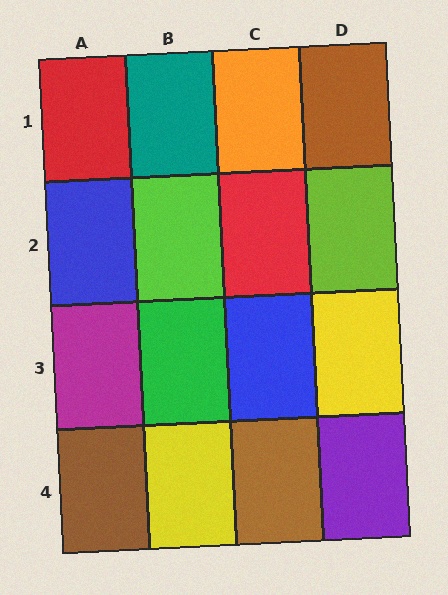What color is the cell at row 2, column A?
Blue.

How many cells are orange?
1 cell is orange.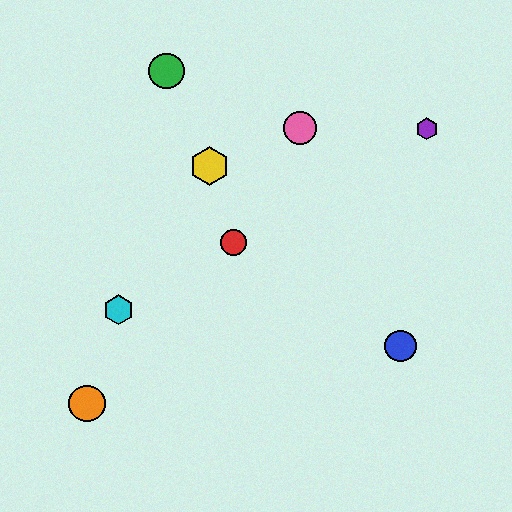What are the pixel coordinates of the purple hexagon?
The purple hexagon is at (427, 129).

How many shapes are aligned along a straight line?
3 shapes (the red circle, the purple hexagon, the cyan hexagon) are aligned along a straight line.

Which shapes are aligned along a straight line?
The red circle, the purple hexagon, the cyan hexagon are aligned along a straight line.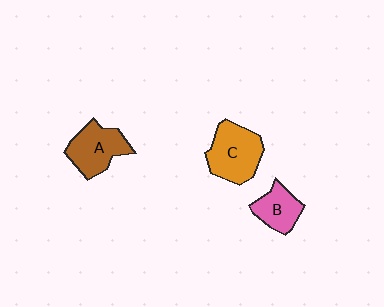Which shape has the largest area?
Shape C (orange).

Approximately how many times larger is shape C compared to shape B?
Approximately 1.6 times.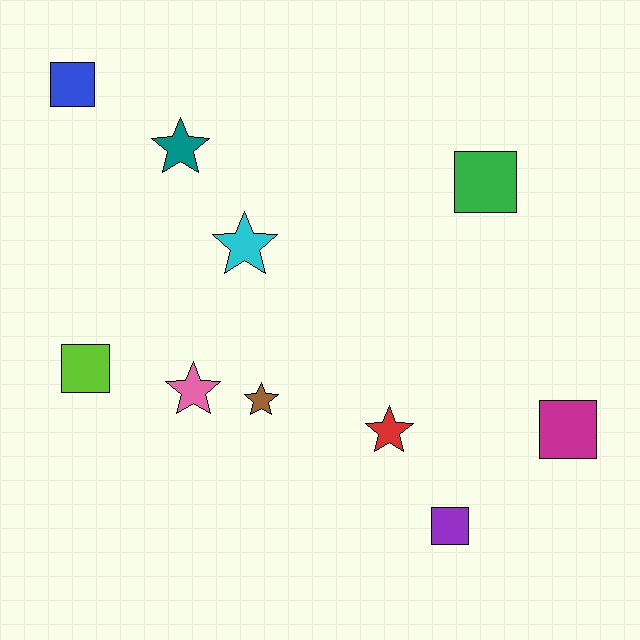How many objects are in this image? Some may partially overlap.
There are 10 objects.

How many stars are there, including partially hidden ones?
There are 5 stars.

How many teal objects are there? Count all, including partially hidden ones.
There is 1 teal object.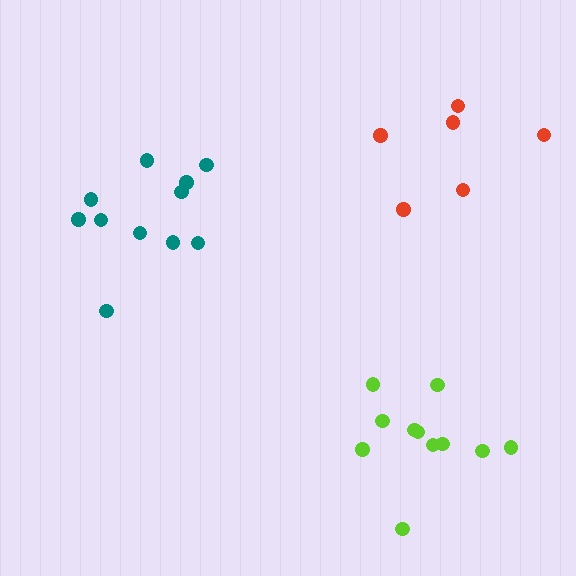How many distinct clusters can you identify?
There are 3 distinct clusters.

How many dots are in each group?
Group 1: 11 dots, Group 2: 6 dots, Group 3: 11 dots (28 total).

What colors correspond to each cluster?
The clusters are colored: lime, red, teal.